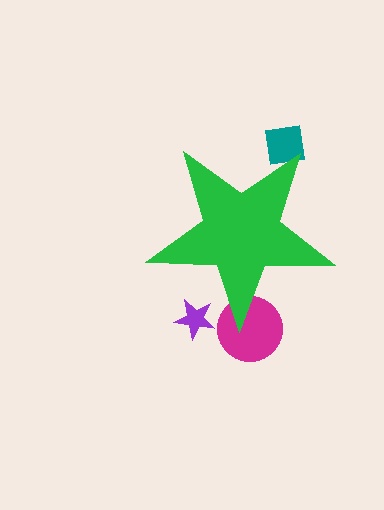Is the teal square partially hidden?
Yes, the teal square is partially hidden behind the green star.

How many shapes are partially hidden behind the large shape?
3 shapes are partially hidden.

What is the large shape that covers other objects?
A green star.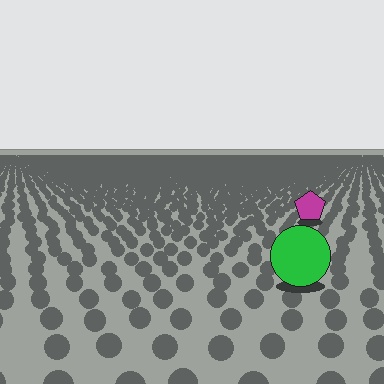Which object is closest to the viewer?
The green circle is closest. The texture marks near it are larger and more spread out.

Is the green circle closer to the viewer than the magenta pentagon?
Yes. The green circle is closer — you can tell from the texture gradient: the ground texture is coarser near it.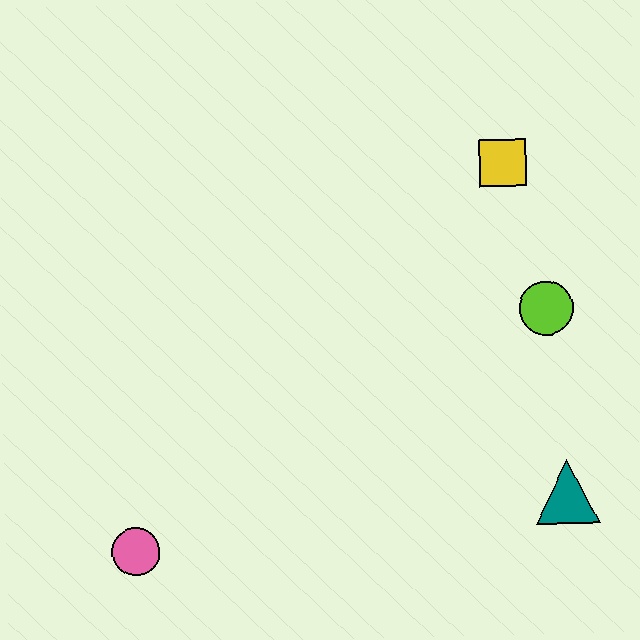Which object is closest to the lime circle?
The yellow square is closest to the lime circle.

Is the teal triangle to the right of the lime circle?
Yes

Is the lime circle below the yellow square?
Yes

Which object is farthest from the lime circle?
The pink circle is farthest from the lime circle.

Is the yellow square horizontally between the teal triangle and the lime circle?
No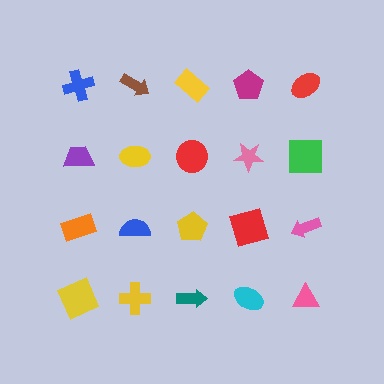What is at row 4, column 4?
A cyan ellipse.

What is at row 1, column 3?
A yellow rectangle.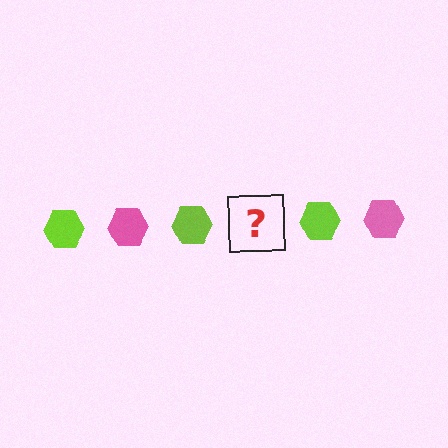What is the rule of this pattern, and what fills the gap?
The rule is that the pattern cycles through lime, pink hexagons. The gap should be filled with a pink hexagon.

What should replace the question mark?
The question mark should be replaced with a pink hexagon.